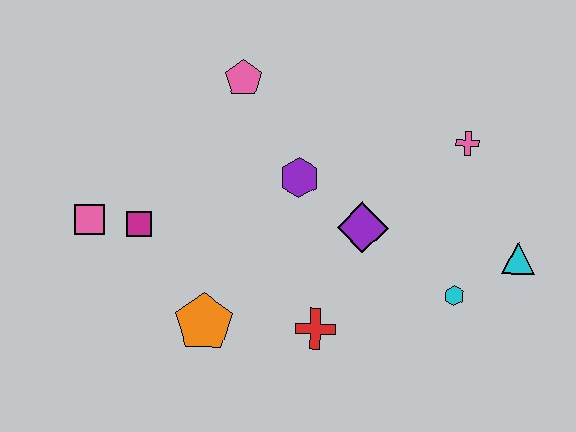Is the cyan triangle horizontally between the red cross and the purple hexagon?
No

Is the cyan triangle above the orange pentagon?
Yes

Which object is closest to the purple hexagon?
The purple diamond is closest to the purple hexagon.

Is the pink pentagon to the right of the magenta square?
Yes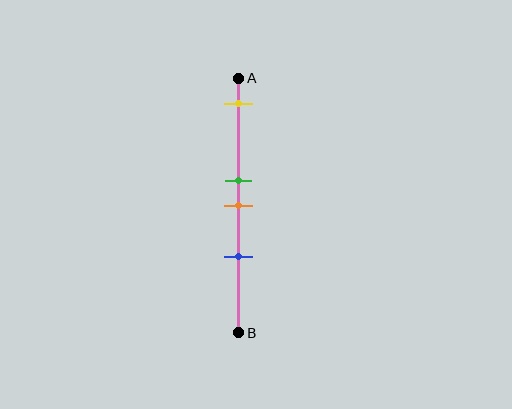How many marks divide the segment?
There are 4 marks dividing the segment.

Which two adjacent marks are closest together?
The green and orange marks are the closest adjacent pair.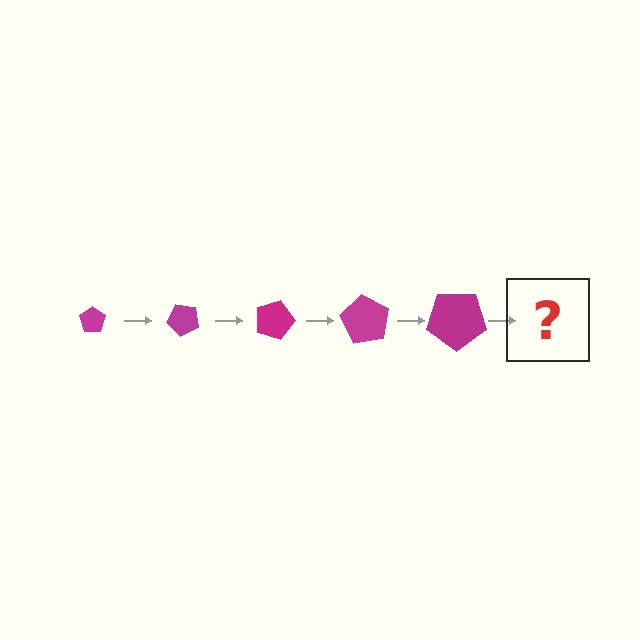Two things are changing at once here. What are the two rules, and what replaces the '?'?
The two rules are that the pentagon grows larger each step and it rotates 45 degrees each step. The '?' should be a pentagon, larger than the previous one and rotated 225 degrees from the start.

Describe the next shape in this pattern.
It should be a pentagon, larger than the previous one and rotated 225 degrees from the start.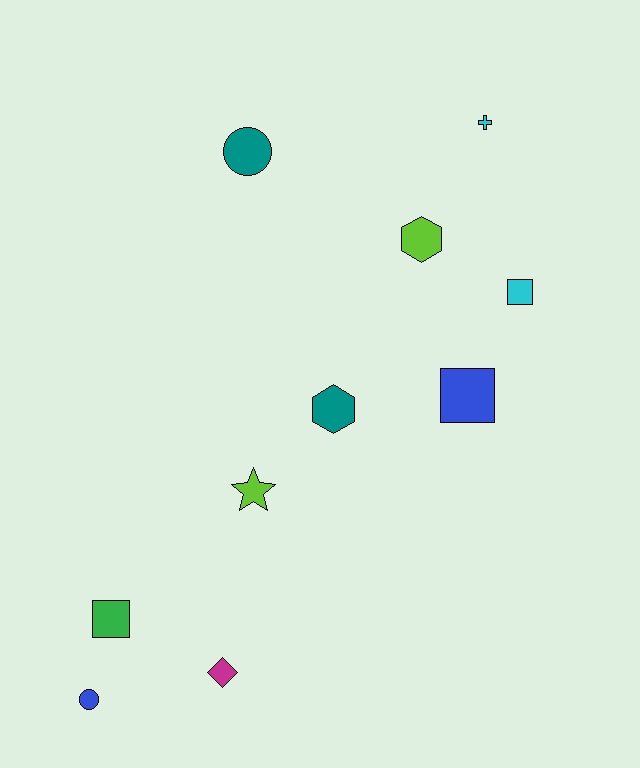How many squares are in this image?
There are 3 squares.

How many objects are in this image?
There are 10 objects.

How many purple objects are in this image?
There are no purple objects.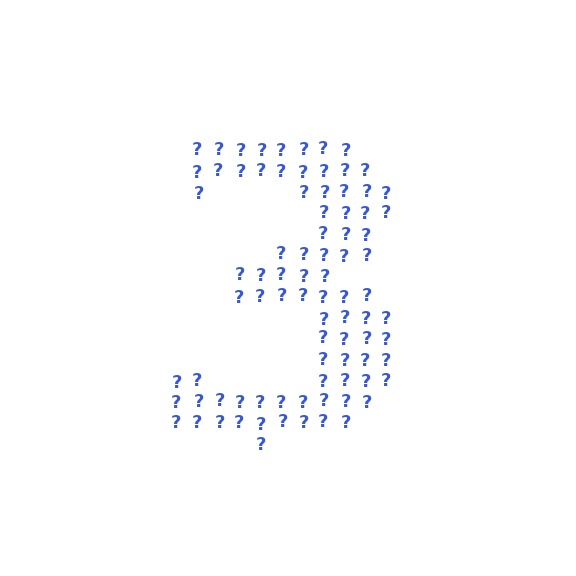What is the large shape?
The large shape is the digit 3.